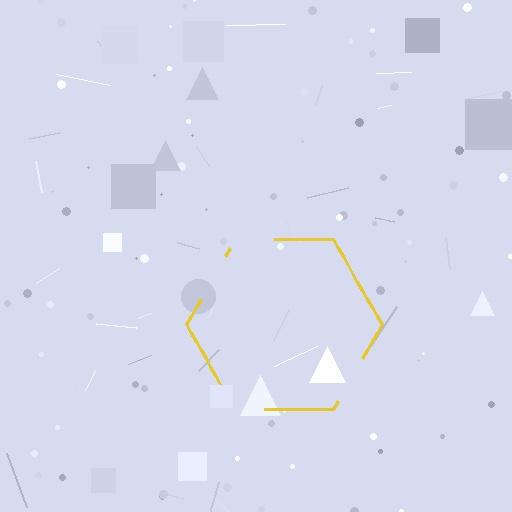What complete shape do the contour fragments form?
The contour fragments form a hexagon.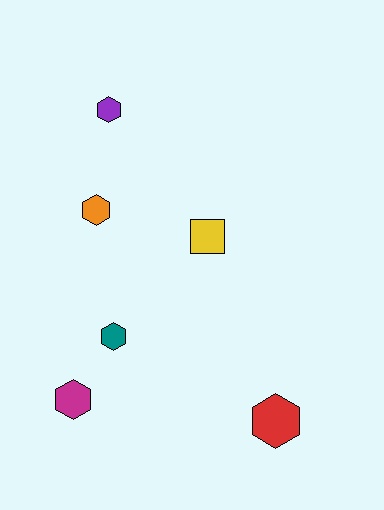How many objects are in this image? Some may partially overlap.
There are 6 objects.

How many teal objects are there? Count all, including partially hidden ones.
There is 1 teal object.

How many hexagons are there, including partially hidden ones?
There are 5 hexagons.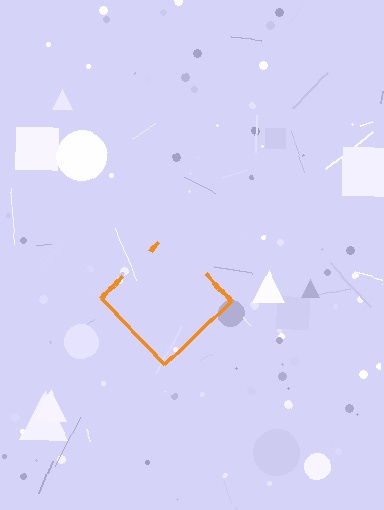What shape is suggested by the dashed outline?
The dashed outline suggests a diamond.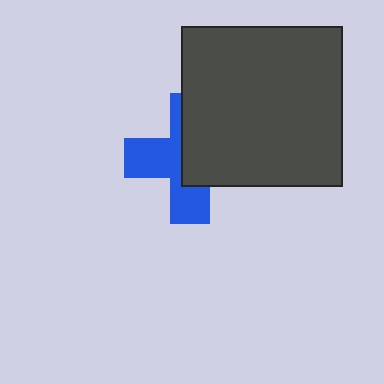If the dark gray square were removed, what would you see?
You would see the complete blue cross.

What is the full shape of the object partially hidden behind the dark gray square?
The partially hidden object is a blue cross.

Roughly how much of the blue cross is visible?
About half of it is visible (roughly 50%).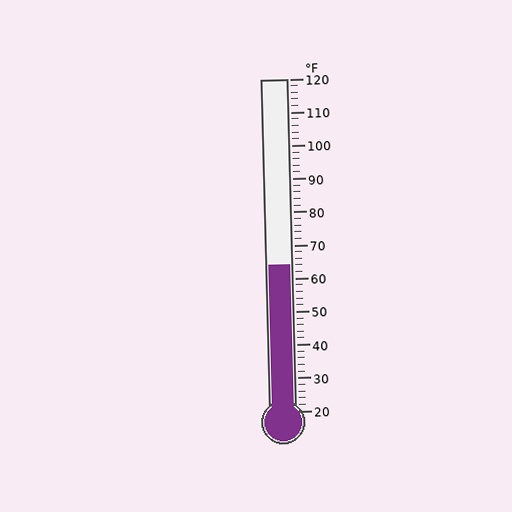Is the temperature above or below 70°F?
The temperature is below 70°F.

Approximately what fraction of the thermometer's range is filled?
The thermometer is filled to approximately 45% of its range.